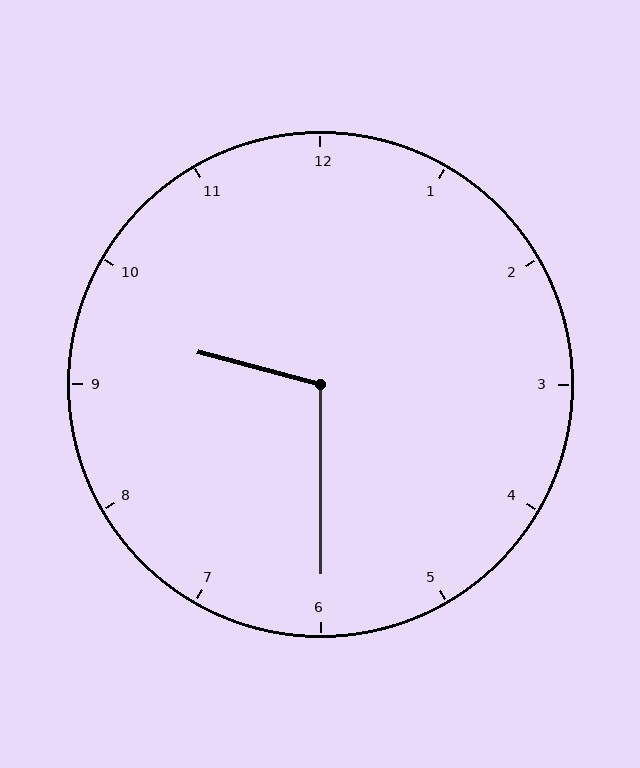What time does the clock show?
9:30.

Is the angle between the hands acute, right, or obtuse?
It is obtuse.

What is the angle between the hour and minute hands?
Approximately 105 degrees.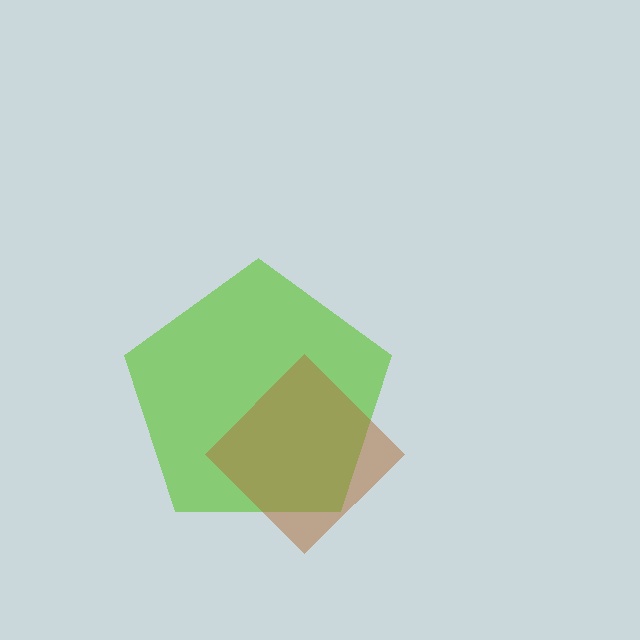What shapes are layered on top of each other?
The layered shapes are: a lime pentagon, a brown diamond.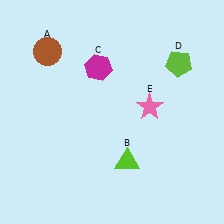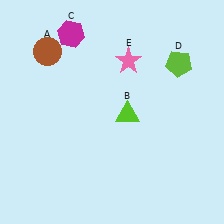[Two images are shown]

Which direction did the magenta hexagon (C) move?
The magenta hexagon (C) moved up.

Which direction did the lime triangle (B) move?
The lime triangle (B) moved up.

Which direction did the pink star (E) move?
The pink star (E) moved up.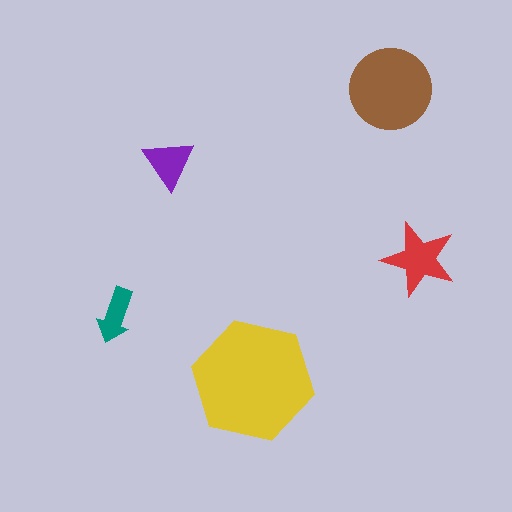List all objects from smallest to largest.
The teal arrow, the purple triangle, the red star, the brown circle, the yellow hexagon.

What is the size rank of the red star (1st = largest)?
3rd.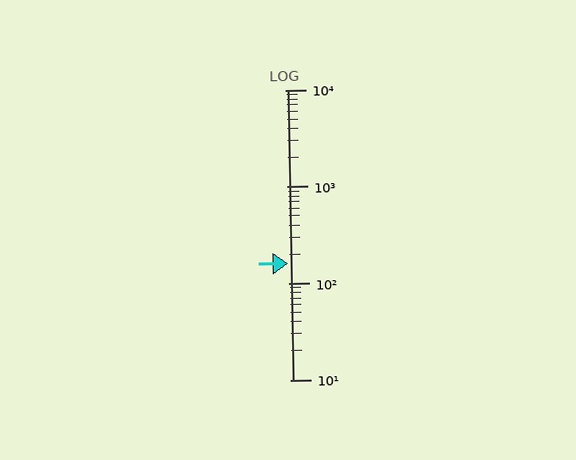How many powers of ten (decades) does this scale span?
The scale spans 3 decades, from 10 to 10000.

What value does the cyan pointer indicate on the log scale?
The pointer indicates approximately 160.